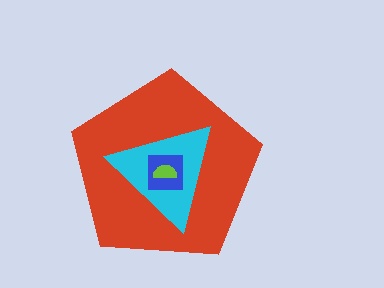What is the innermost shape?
The lime semicircle.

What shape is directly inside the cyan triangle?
The blue square.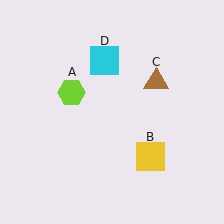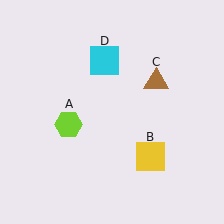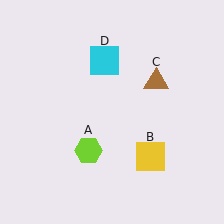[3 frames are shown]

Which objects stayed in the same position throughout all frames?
Yellow square (object B) and brown triangle (object C) and cyan square (object D) remained stationary.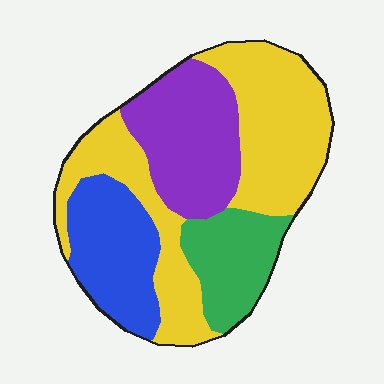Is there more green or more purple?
Purple.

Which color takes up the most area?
Yellow, at roughly 45%.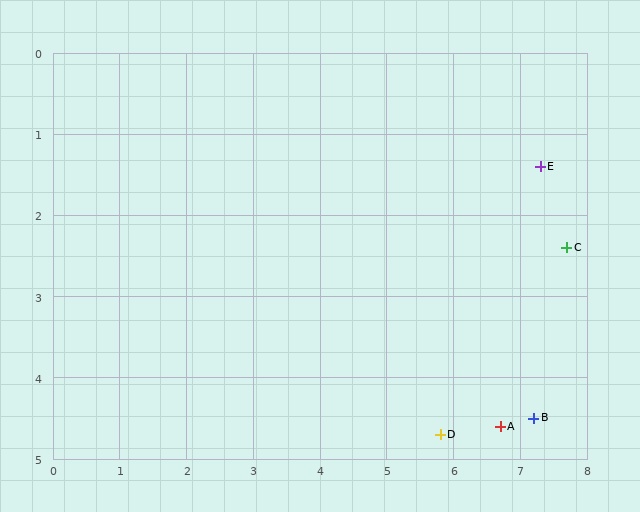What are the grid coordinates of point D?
Point D is at approximately (5.8, 4.7).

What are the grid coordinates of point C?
Point C is at approximately (7.7, 2.4).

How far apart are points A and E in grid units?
Points A and E are about 3.3 grid units apart.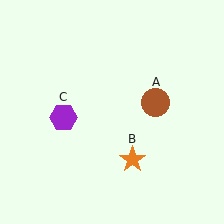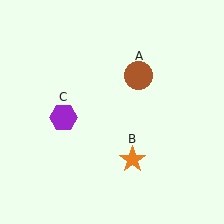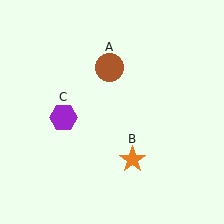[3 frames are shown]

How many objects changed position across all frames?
1 object changed position: brown circle (object A).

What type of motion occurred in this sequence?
The brown circle (object A) rotated counterclockwise around the center of the scene.